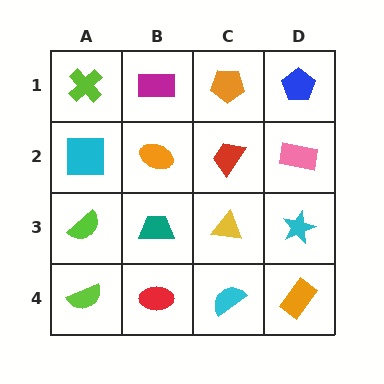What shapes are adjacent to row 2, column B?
A magenta rectangle (row 1, column B), a teal trapezoid (row 3, column B), a cyan square (row 2, column A), a red trapezoid (row 2, column C).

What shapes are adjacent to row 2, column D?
A blue pentagon (row 1, column D), a cyan star (row 3, column D), a red trapezoid (row 2, column C).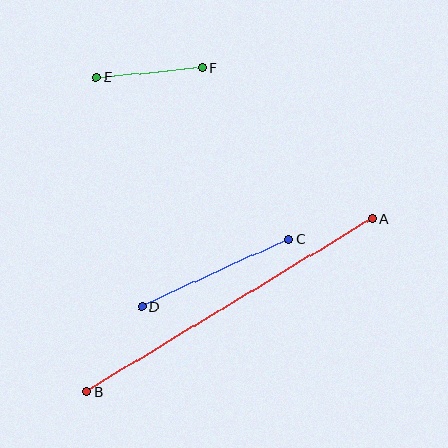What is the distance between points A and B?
The distance is approximately 334 pixels.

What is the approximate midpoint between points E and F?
The midpoint is at approximately (149, 72) pixels.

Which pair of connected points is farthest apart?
Points A and B are farthest apart.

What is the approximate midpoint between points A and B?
The midpoint is at approximately (229, 305) pixels.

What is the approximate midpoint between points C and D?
The midpoint is at approximately (215, 273) pixels.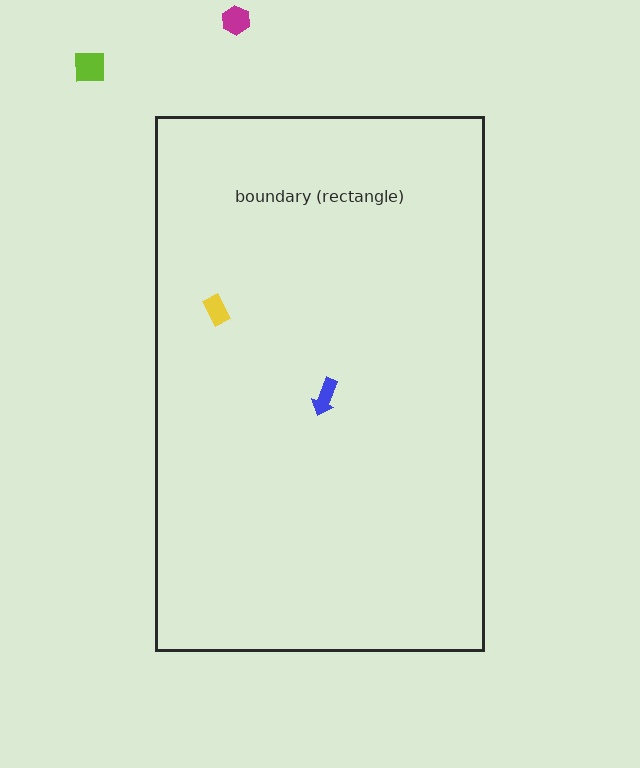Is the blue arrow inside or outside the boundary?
Inside.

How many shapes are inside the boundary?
2 inside, 2 outside.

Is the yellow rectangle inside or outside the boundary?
Inside.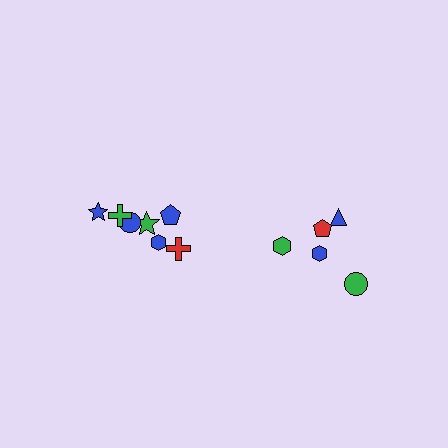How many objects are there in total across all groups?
There are 12 objects.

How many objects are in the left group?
There are 7 objects.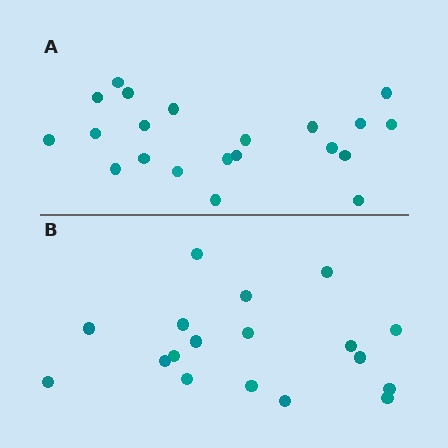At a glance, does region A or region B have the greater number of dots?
Region A (the top region) has more dots.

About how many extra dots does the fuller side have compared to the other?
Region A has just a few more — roughly 2 or 3 more dots than region B.